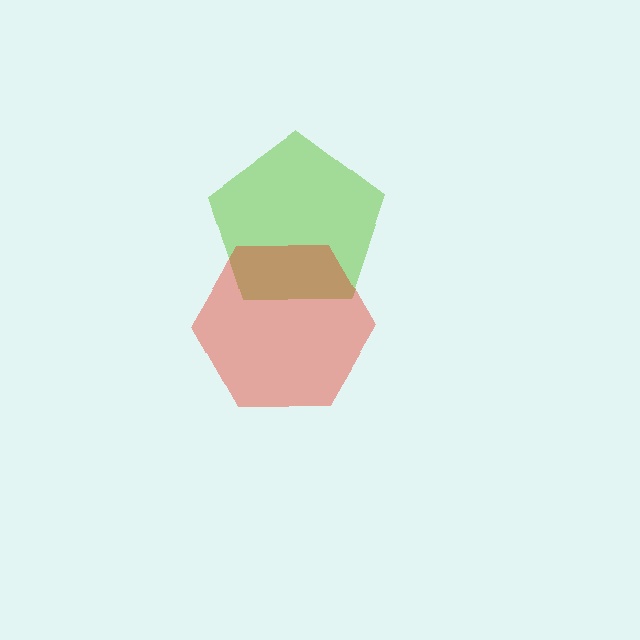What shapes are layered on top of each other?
The layered shapes are: a lime pentagon, a red hexagon.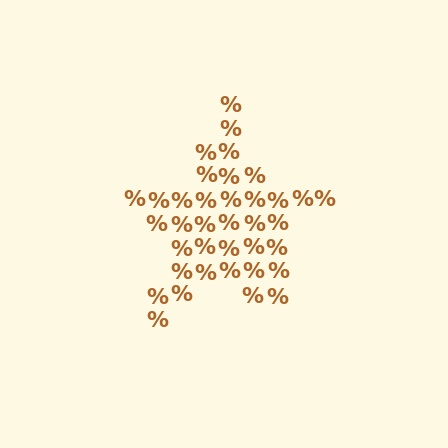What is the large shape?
The large shape is a star.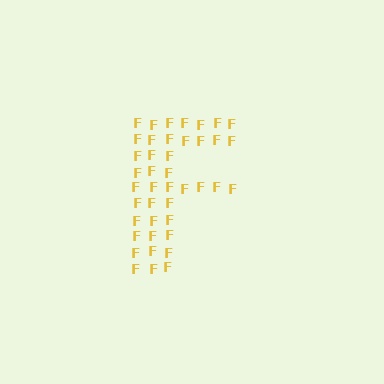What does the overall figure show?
The overall figure shows the letter F.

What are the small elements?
The small elements are letter F's.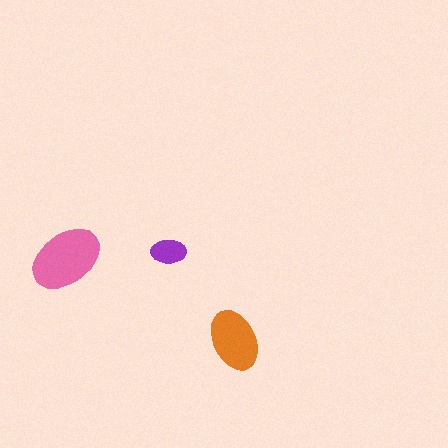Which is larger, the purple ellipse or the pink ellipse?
The pink one.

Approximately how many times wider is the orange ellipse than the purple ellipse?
About 2 times wider.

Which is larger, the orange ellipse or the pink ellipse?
The pink one.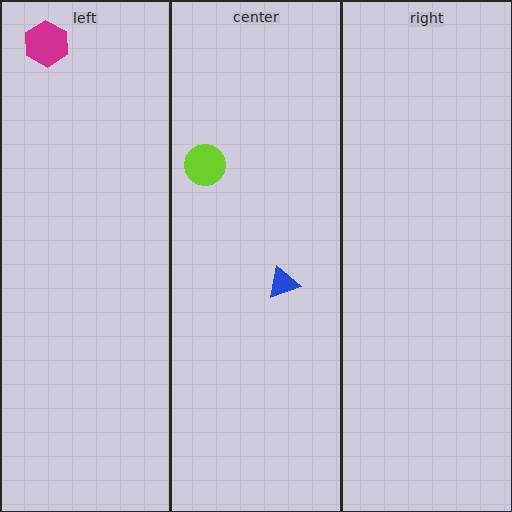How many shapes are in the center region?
2.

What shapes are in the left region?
The magenta hexagon.